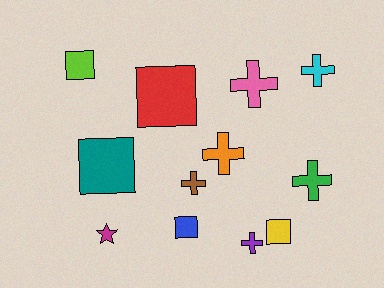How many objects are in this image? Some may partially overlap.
There are 12 objects.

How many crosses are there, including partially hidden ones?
There are 6 crosses.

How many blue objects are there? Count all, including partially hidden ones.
There is 1 blue object.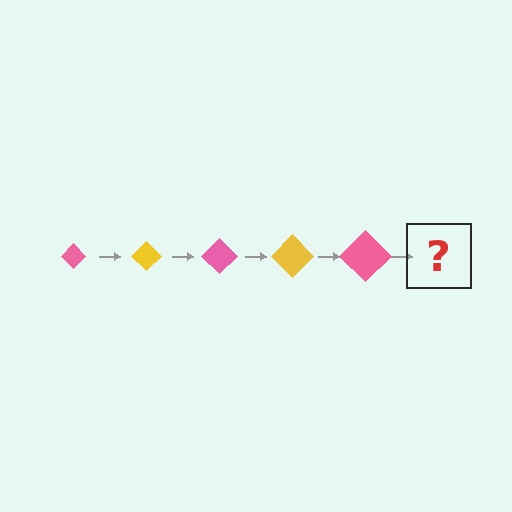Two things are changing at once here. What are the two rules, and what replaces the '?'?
The two rules are that the diamond grows larger each step and the color cycles through pink and yellow. The '?' should be a yellow diamond, larger than the previous one.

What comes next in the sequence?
The next element should be a yellow diamond, larger than the previous one.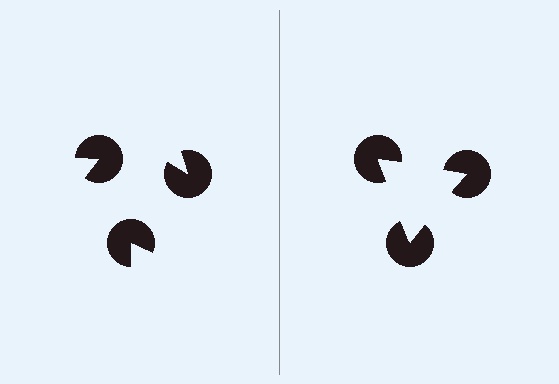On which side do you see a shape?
An illusory triangle appears on the right side. On the left side the wedge cuts are rotated, so no coherent shape forms.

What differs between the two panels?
The pac-man discs are positioned identically on both sides; only the wedge orientations differ. On the right they align to a triangle; on the left they are misaligned.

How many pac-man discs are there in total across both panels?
6 — 3 on each side.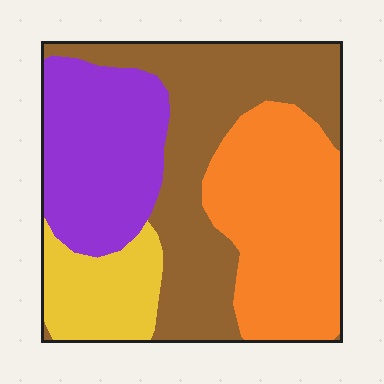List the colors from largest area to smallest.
From largest to smallest: brown, orange, purple, yellow.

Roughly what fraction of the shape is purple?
Purple takes up less than a quarter of the shape.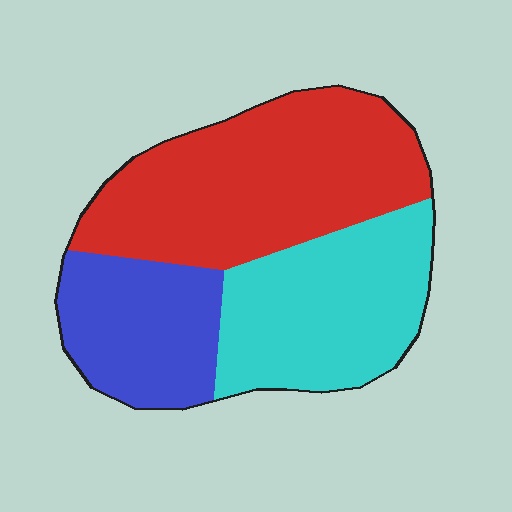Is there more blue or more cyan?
Cyan.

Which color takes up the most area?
Red, at roughly 45%.